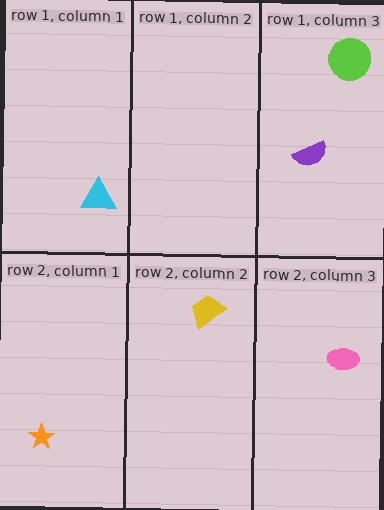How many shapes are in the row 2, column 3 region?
1.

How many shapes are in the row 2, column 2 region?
1.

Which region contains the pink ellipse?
The row 2, column 3 region.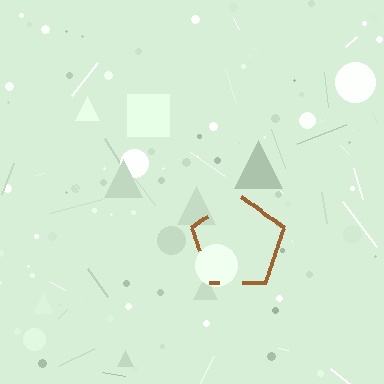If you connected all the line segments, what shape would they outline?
They would outline a pentagon.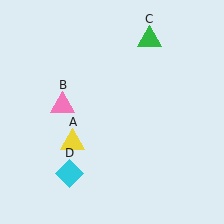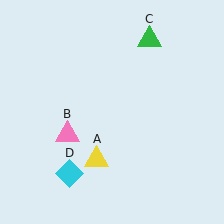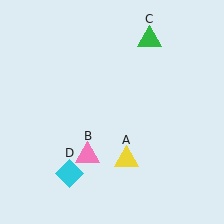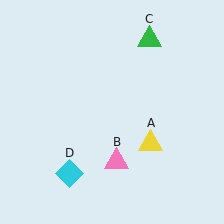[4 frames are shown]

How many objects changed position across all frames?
2 objects changed position: yellow triangle (object A), pink triangle (object B).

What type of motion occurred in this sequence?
The yellow triangle (object A), pink triangle (object B) rotated counterclockwise around the center of the scene.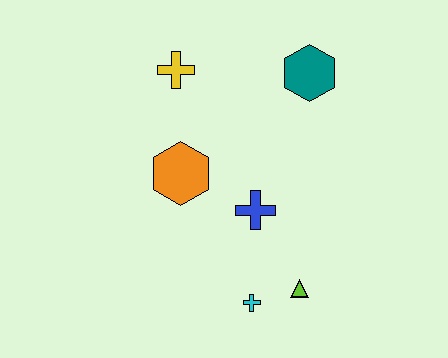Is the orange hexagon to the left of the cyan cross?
Yes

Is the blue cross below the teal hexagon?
Yes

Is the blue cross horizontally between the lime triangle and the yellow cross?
Yes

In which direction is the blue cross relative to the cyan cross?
The blue cross is above the cyan cross.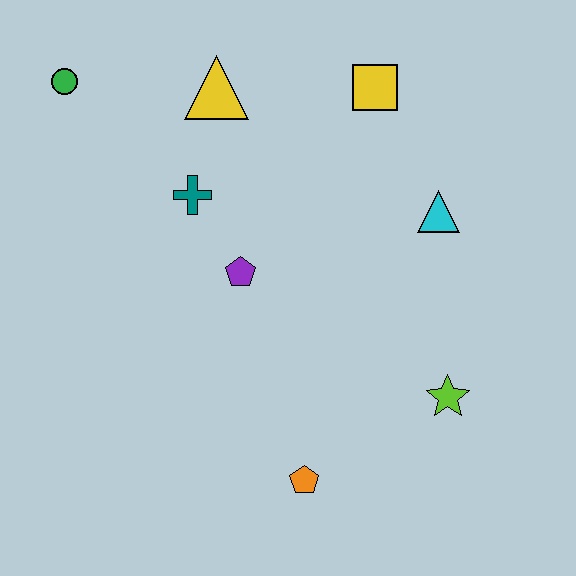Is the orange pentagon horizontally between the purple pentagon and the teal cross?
No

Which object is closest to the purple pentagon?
The teal cross is closest to the purple pentagon.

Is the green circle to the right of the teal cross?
No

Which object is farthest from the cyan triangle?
The green circle is farthest from the cyan triangle.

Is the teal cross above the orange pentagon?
Yes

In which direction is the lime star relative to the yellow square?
The lime star is below the yellow square.